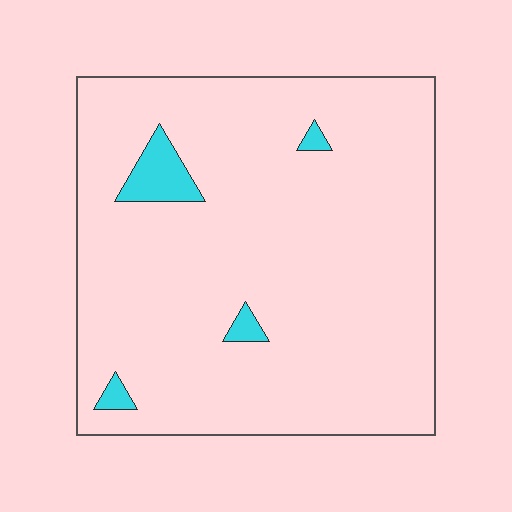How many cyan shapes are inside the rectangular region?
4.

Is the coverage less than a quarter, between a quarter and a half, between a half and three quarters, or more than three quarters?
Less than a quarter.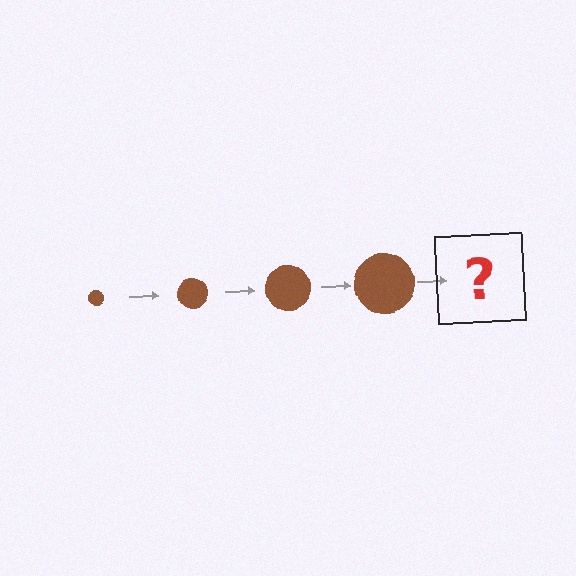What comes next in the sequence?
The next element should be a brown circle, larger than the previous one.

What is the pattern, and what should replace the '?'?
The pattern is that the circle gets progressively larger each step. The '?' should be a brown circle, larger than the previous one.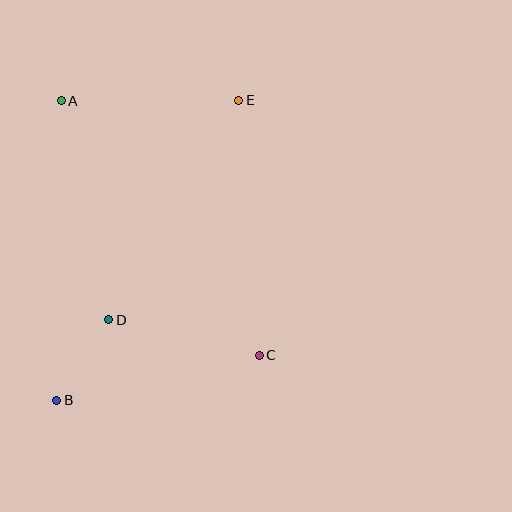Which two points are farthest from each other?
Points B and E are farthest from each other.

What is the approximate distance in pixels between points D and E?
The distance between D and E is approximately 255 pixels.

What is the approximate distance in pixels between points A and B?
The distance between A and B is approximately 300 pixels.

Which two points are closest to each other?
Points B and D are closest to each other.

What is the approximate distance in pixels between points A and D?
The distance between A and D is approximately 224 pixels.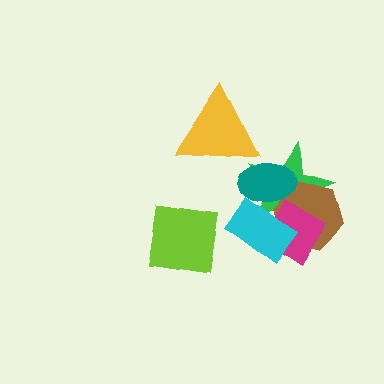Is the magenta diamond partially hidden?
Yes, it is partially covered by another shape.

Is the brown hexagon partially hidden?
Yes, it is partially covered by another shape.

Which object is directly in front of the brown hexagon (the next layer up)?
The magenta diamond is directly in front of the brown hexagon.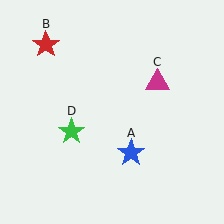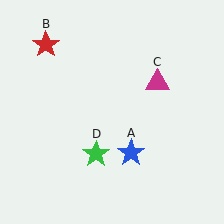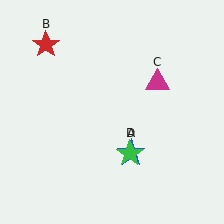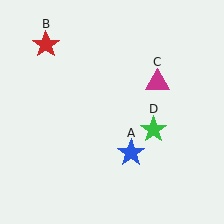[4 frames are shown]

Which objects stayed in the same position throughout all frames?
Blue star (object A) and red star (object B) and magenta triangle (object C) remained stationary.